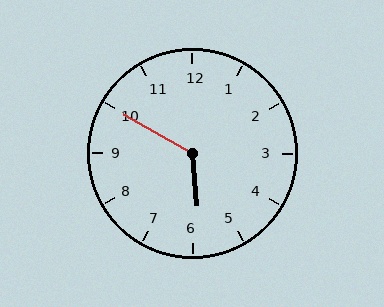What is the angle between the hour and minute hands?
Approximately 125 degrees.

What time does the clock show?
5:50.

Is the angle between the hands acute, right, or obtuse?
It is obtuse.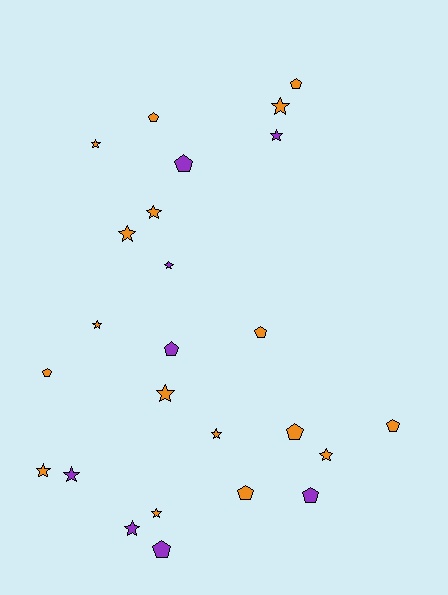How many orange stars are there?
There are 10 orange stars.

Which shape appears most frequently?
Star, with 14 objects.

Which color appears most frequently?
Orange, with 17 objects.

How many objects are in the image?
There are 25 objects.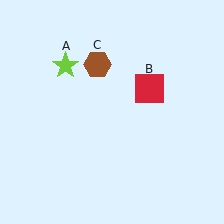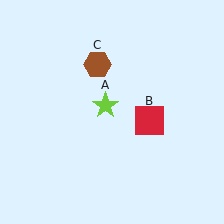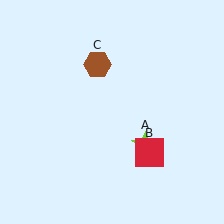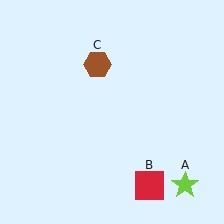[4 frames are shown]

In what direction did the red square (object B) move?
The red square (object B) moved down.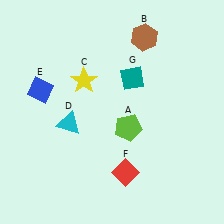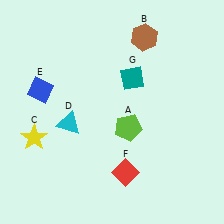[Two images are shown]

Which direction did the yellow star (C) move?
The yellow star (C) moved down.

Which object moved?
The yellow star (C) moved down.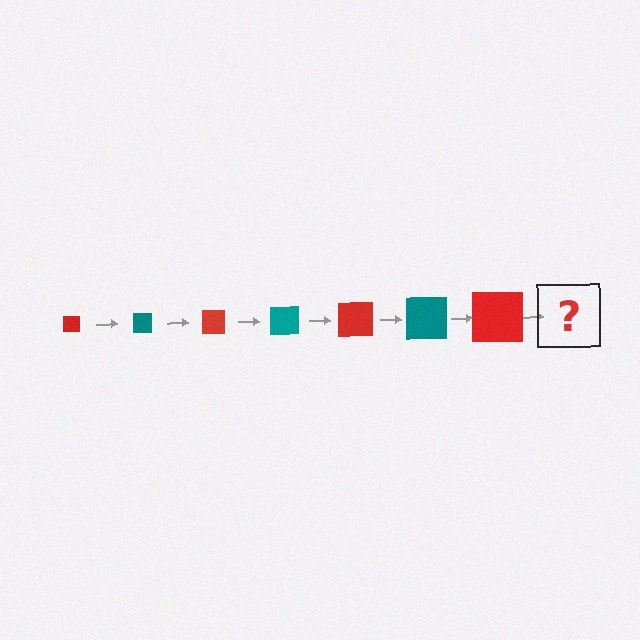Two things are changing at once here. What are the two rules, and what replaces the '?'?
The two rules are that the square grows larger each step and the color cycles through red and teal. The '?' should be a teal square, larger than the previous one.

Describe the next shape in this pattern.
It should be a teal square, larger than the previous one.